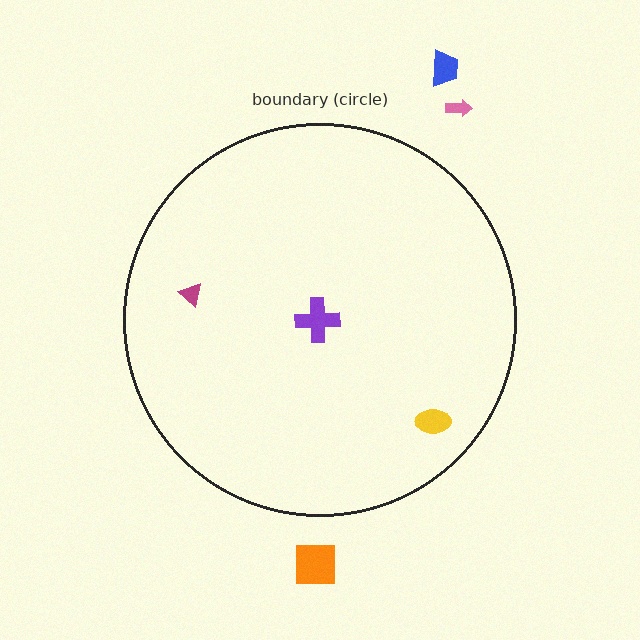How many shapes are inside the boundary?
3 inside, 3 outside.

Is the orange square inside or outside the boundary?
Outside.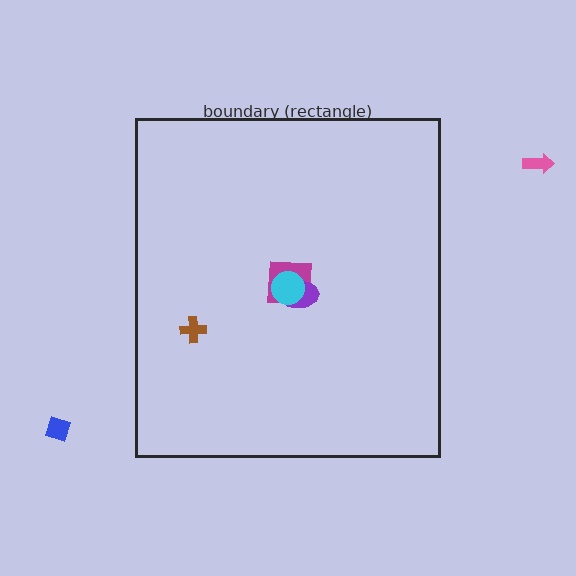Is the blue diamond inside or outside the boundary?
Outside.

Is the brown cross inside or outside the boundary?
Inside.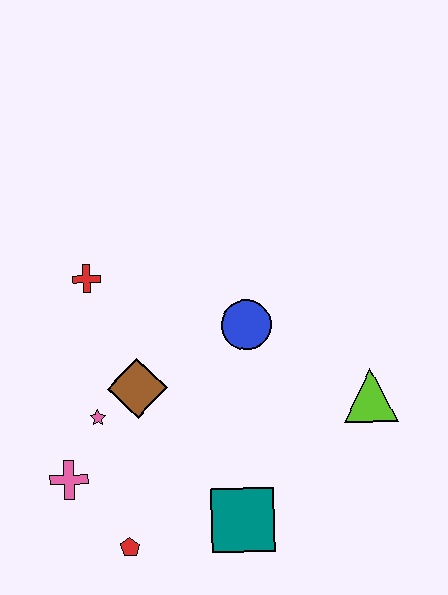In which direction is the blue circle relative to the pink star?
The blue circle is to the right of the pink star.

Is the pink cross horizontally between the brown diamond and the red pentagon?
No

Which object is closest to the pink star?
The brown diamond is closest to the pink star.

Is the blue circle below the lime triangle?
No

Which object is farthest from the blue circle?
The red pentagon is farthest from the blue circle.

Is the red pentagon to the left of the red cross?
No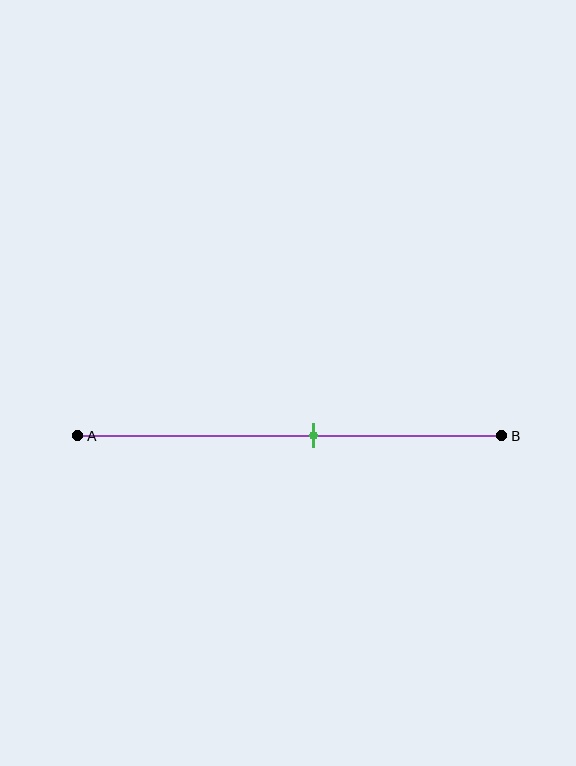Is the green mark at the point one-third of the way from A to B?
No, the mark is at about 55% from A, not at the 33% one-third point.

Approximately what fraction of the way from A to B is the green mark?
The green mark is approximately 55% of the way from A to B.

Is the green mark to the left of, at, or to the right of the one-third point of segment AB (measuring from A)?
The green mark is to the right of the one-third point of segment AB.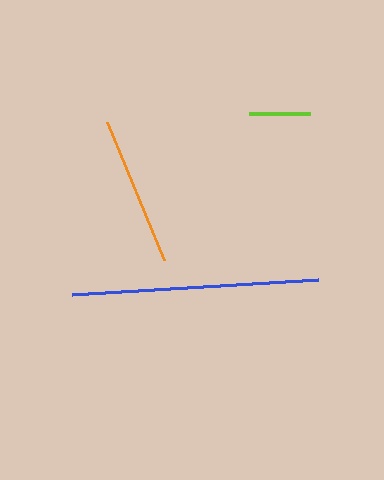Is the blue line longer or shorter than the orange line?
The blue line is longer than the orange line.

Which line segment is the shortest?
The lime line is the shortest at approximately 61 pixels.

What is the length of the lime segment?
The lime segment is approximately 61 pixels long.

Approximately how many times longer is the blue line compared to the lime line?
The blue line is approximately 4.1 times the length of the lime line.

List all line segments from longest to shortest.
From longest to shortest: blue, orange, lime.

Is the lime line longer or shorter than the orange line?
The orange line is longer than the lime line.